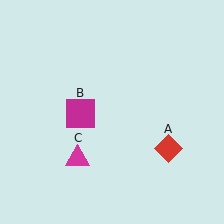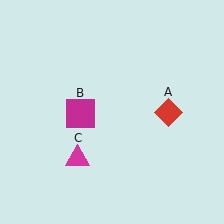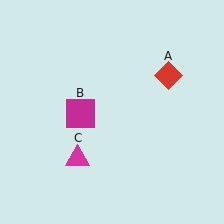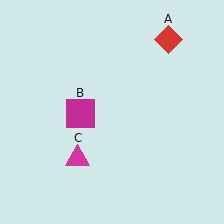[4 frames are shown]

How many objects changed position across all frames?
1 object changed position: red diamond (object A).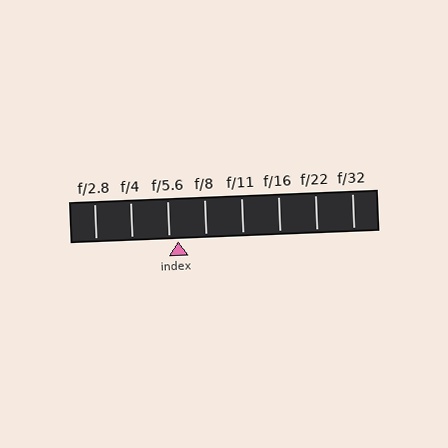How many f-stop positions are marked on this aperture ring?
There are 8 f-stop positions marked.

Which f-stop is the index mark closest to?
The index mark is closest to f/5.6.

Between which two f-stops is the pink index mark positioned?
The index mark is between f/5.6 and f/8.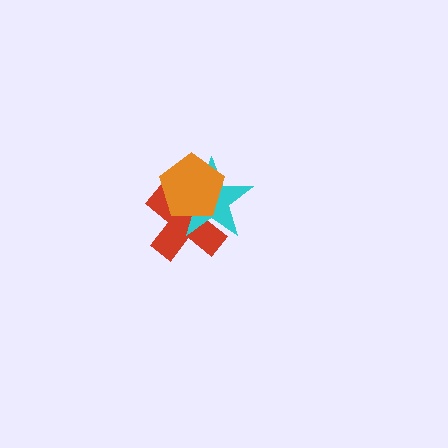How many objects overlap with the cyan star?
2 objects overlap with the cyan star.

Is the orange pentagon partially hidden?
No, no other shape covers it.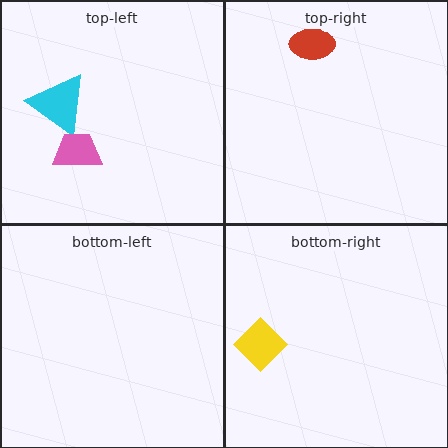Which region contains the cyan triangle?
The top-left region.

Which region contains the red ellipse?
The top-right region.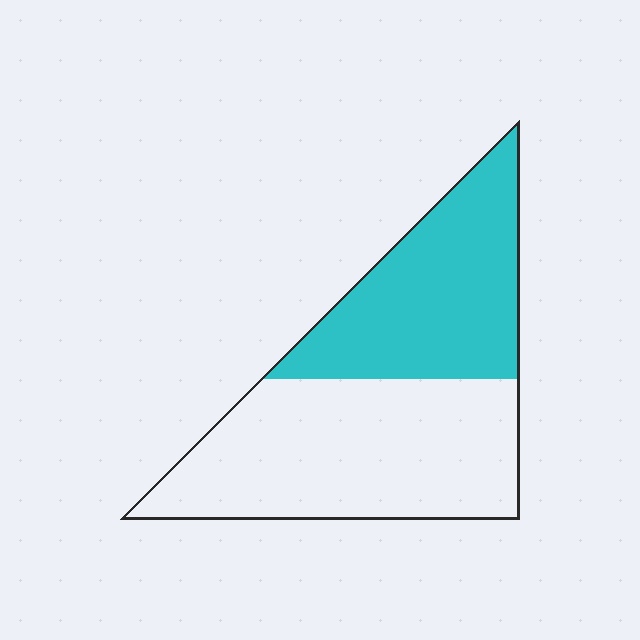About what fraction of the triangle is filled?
About two fifths (2/5).